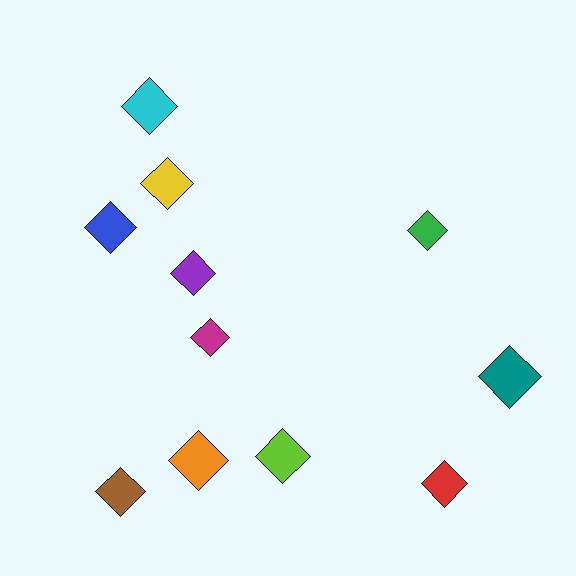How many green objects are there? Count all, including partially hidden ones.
There is 1 green object.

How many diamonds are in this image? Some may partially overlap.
There are 11 diamonds.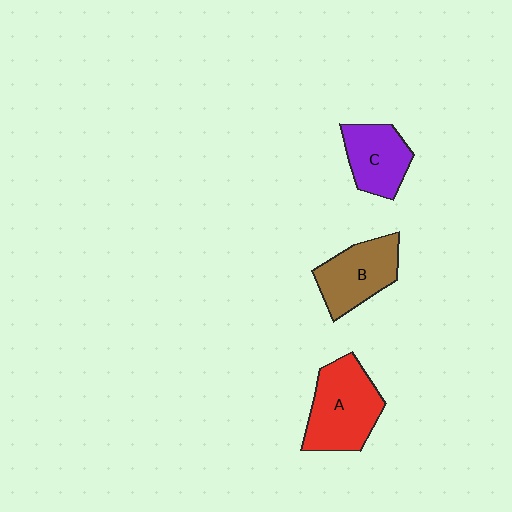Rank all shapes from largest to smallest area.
From largest to smallest: A (red), B (brown), C (purple).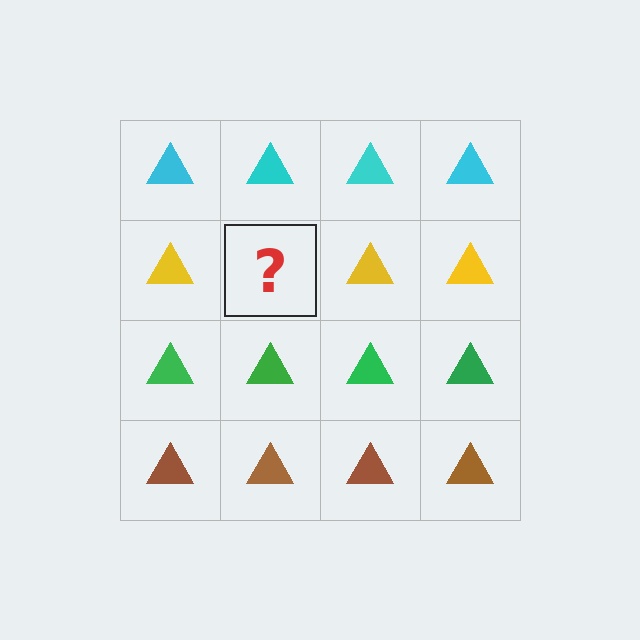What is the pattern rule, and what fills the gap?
The rule is that each row has a consistent color. The gap should be filled with a yellow triangle.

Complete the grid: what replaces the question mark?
The question mark should be replaced with a yellow triangle.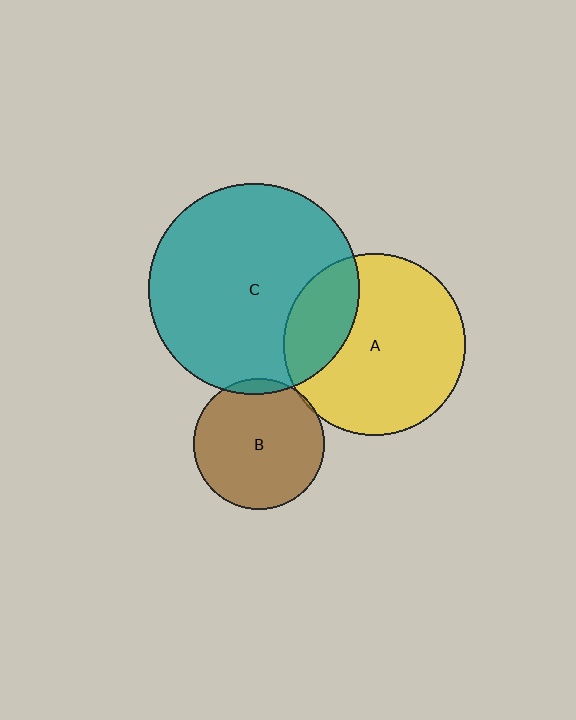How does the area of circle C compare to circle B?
Approximately 2.6 times.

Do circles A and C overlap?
Yes.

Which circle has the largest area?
Circle C (teal).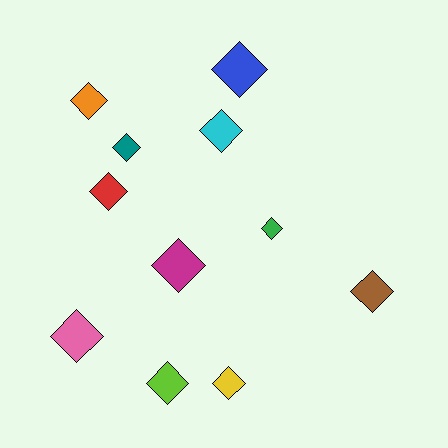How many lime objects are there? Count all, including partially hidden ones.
There is 1 lime object.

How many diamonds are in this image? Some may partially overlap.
There are 11 diamonds.